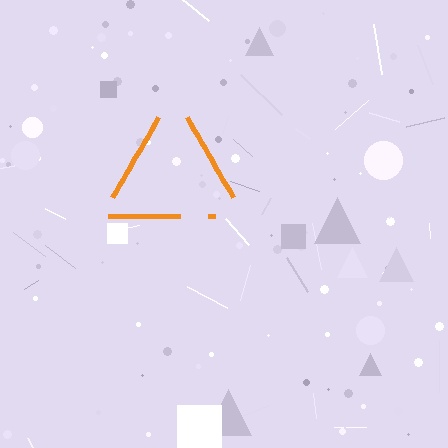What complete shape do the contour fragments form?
The contour fragments form a triangle.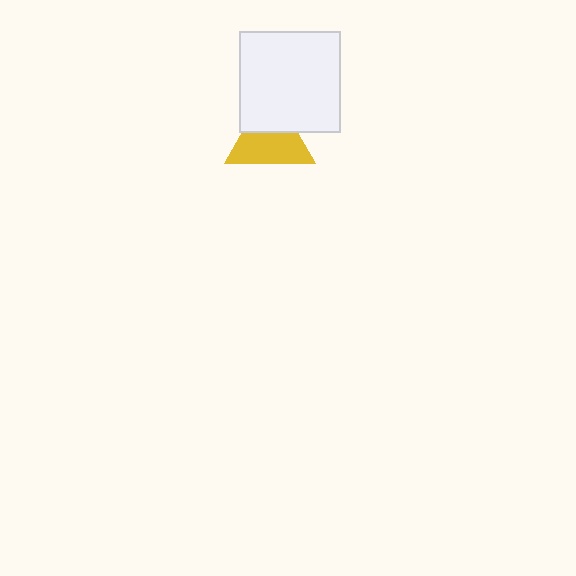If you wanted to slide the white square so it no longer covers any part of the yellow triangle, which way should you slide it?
Slide it up — that is the most direct way to separate the two shapes.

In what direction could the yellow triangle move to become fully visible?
The yellow triangle could move down. That would shift it out from behind the white square entirely.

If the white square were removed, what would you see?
You would see the complete yellow triangle.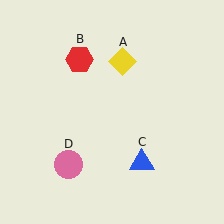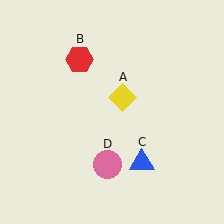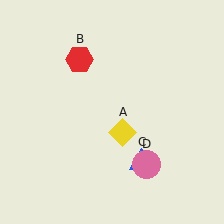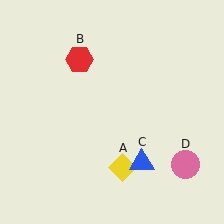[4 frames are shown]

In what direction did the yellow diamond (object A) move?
The yellow diamond (object A) moved down.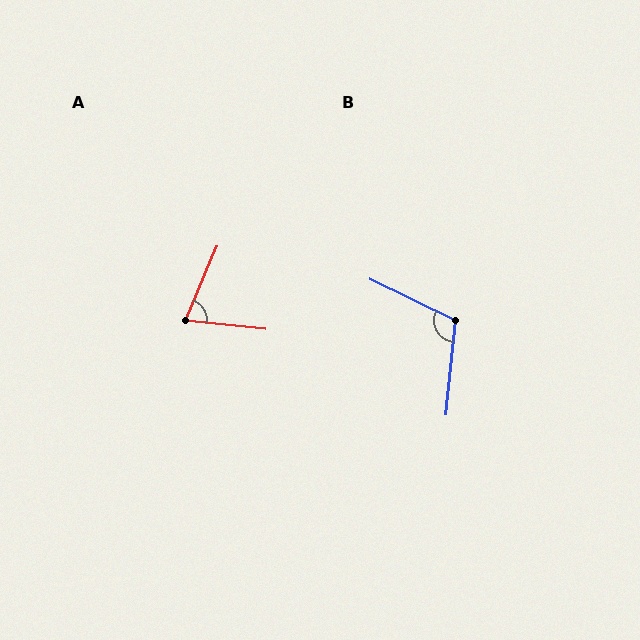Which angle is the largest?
B, at approximately 110 degrees.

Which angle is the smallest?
A, at approximately 73 degrees.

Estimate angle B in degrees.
Approximately 110 degrees.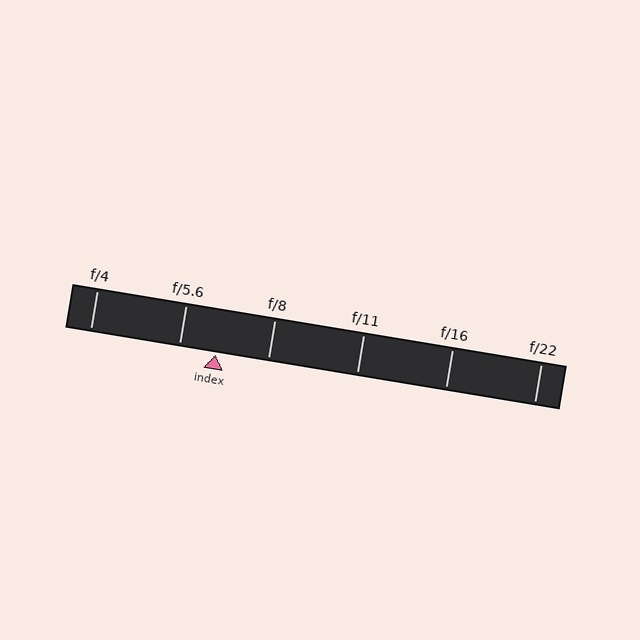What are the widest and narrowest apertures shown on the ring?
The widest aperture shown is f/4 and the narrowest is f/22.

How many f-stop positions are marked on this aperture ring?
There are 6 f-stop positions marked.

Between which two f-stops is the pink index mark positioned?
The index mark is between f/5.6 and f/8.